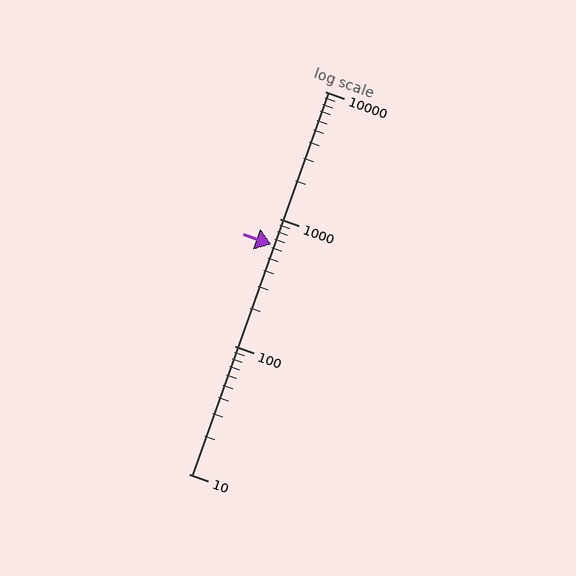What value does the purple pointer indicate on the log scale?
The pointer indicates approximately 630.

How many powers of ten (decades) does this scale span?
The scale spans 3 decades, from 10 to 10000.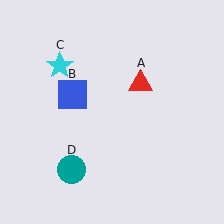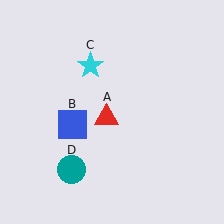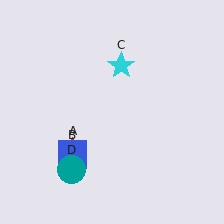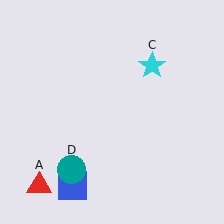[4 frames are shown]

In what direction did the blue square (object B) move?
The blue square (object B) moved down.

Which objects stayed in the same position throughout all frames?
Teal circle (object D) remained stationary.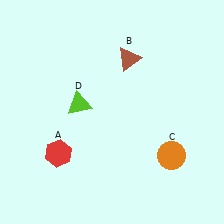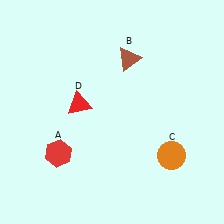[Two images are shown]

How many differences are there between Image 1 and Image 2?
There is 1 difference between the two images.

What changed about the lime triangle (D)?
In Image 1, D is lime. In Image 2, it changed to red.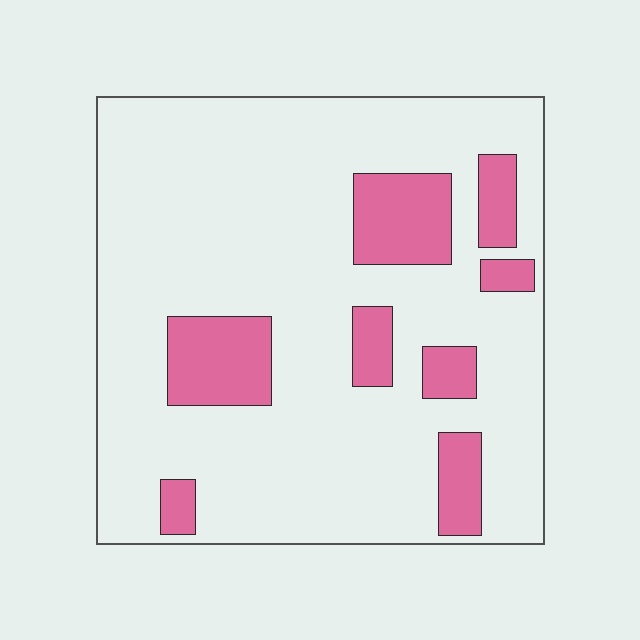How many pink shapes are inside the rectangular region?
8.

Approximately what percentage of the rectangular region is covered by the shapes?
Approximately 20%.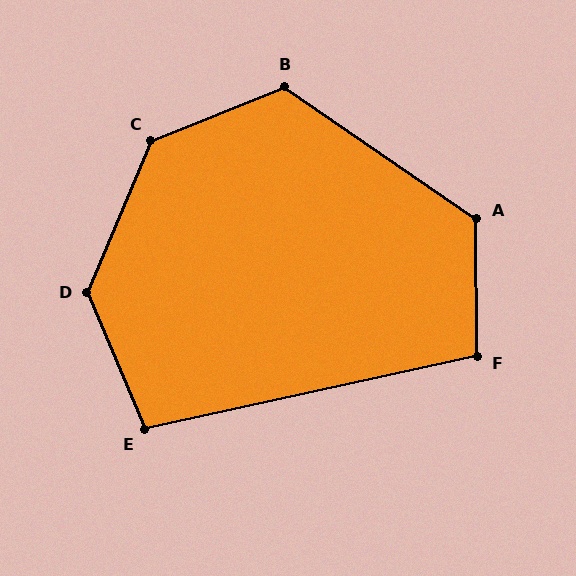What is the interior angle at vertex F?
Approximately 102 degrees (obtuse).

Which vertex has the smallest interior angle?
E, at approximately 101 degrees.